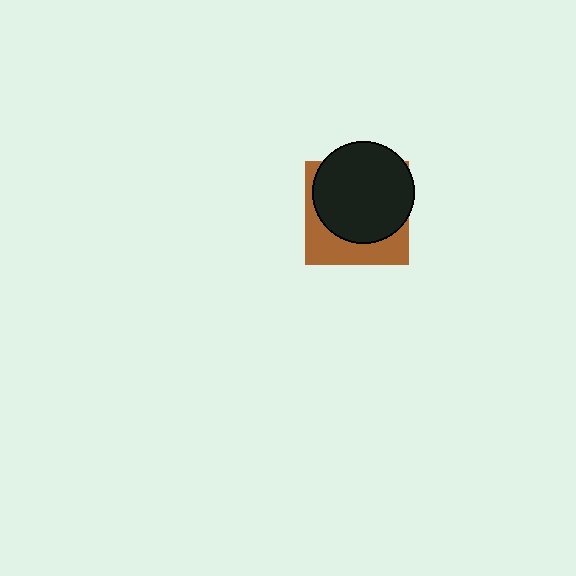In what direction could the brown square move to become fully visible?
The brown square could move toward the lower-left. That would shift it out from behind the black circle entirely.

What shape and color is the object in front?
The object in front is a black circle.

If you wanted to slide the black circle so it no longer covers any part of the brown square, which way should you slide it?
Slide it toward the upper-right — that is the most direct way to separate the two shapes.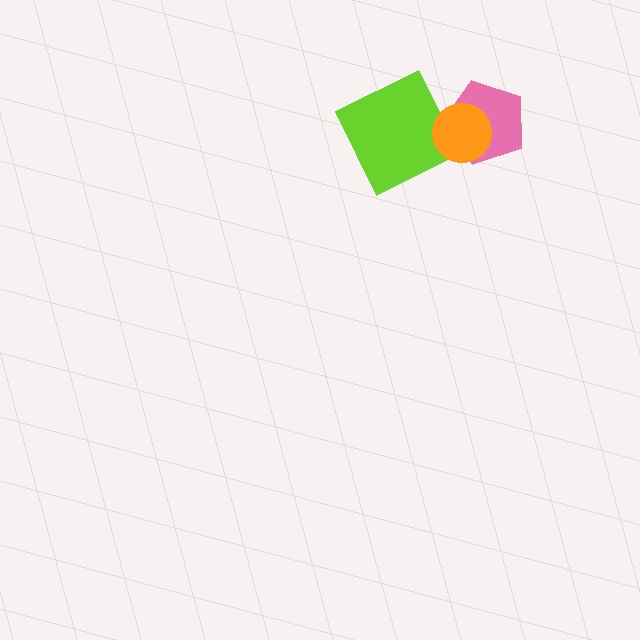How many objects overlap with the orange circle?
2 objects overlap with the orange circle.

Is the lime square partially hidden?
Yes, it is partially covered by another shape.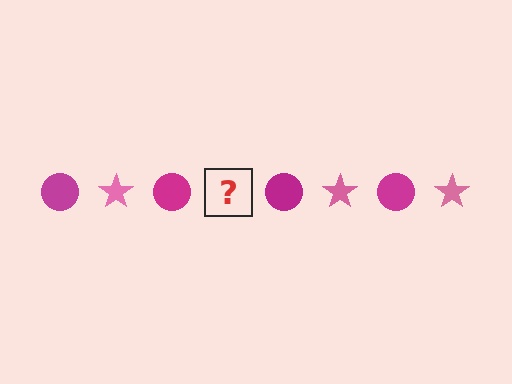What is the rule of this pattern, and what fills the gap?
The rule is that the pattern alternates between magenta circle and pink star. The gap should be filled with a pink star.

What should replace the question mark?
The question mark should be replaced with a pink star.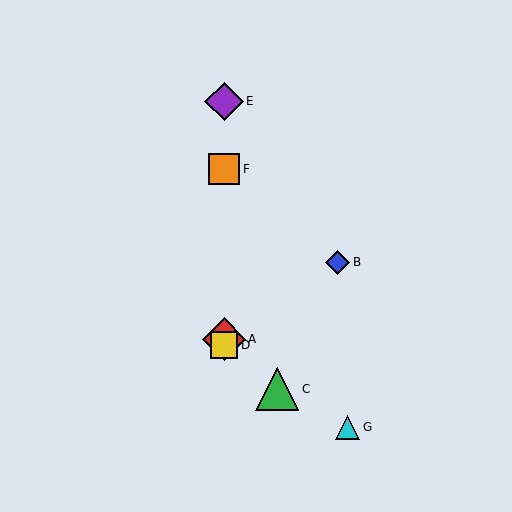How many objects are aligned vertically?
4 objects (A, D, E, F) are aligned vertically.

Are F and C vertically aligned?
No, F is at x≈224 and C is at x≈277.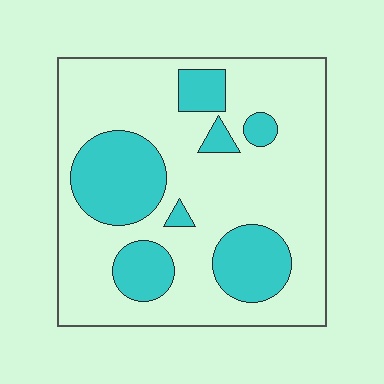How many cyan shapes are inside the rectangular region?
7.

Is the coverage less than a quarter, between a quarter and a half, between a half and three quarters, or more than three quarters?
Between a quarter and a half.